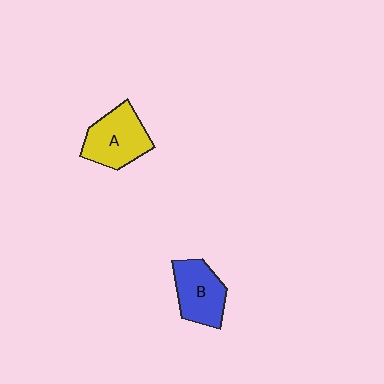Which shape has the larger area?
Shape A (yellow).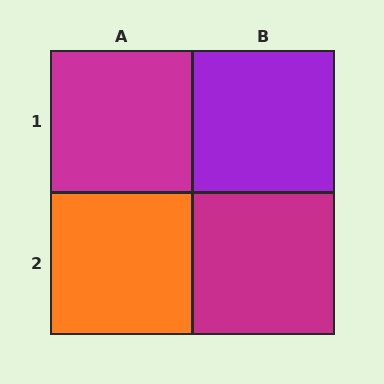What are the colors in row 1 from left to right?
Magenta, purple.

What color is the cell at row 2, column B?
Magenta.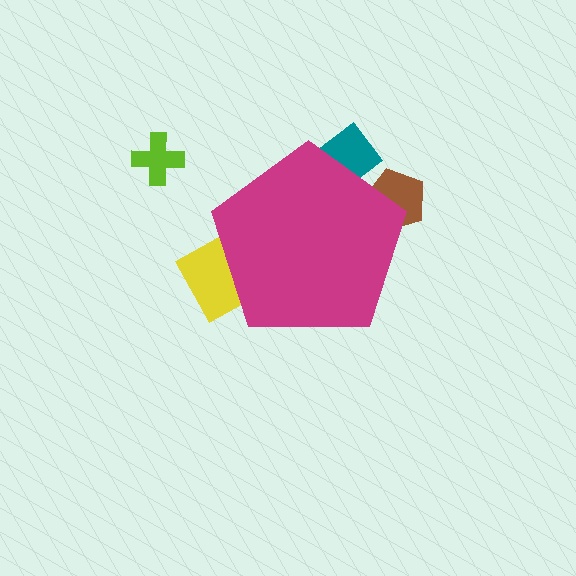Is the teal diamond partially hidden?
Yes, the teal diamond is partially hidden behind the magenta pentagon.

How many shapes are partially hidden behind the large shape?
3 shapes are partially hidden.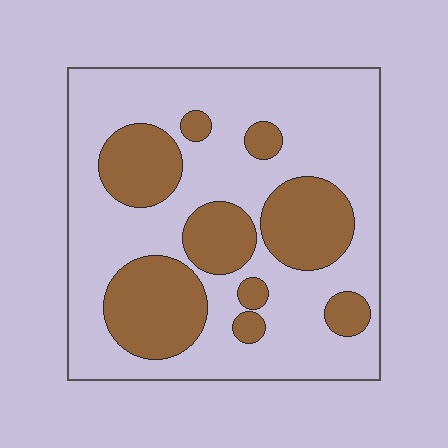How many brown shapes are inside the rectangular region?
9.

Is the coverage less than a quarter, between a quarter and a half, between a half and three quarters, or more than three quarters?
Between a quarter and a half.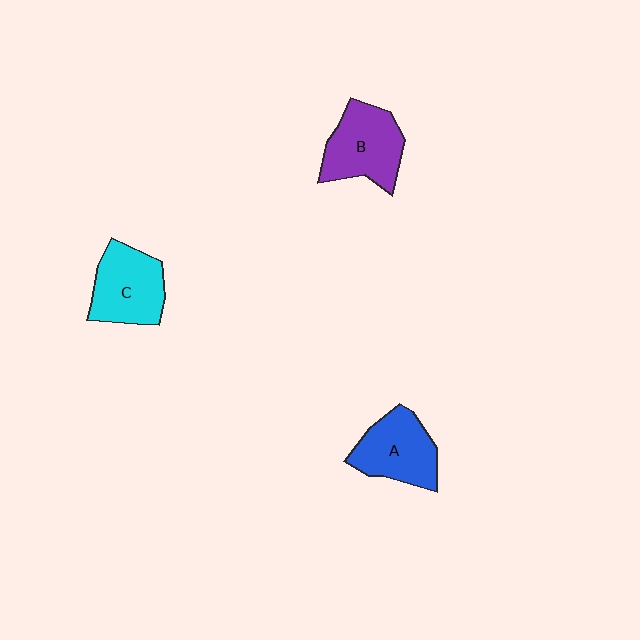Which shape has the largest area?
Shape B (purple).